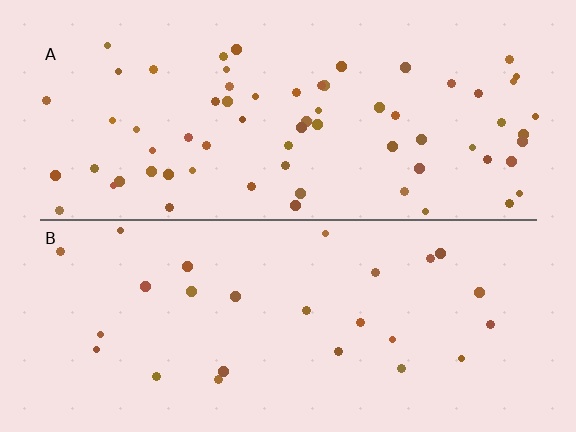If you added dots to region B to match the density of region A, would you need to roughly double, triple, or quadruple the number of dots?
Approximately triple.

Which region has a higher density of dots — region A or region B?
A (the top).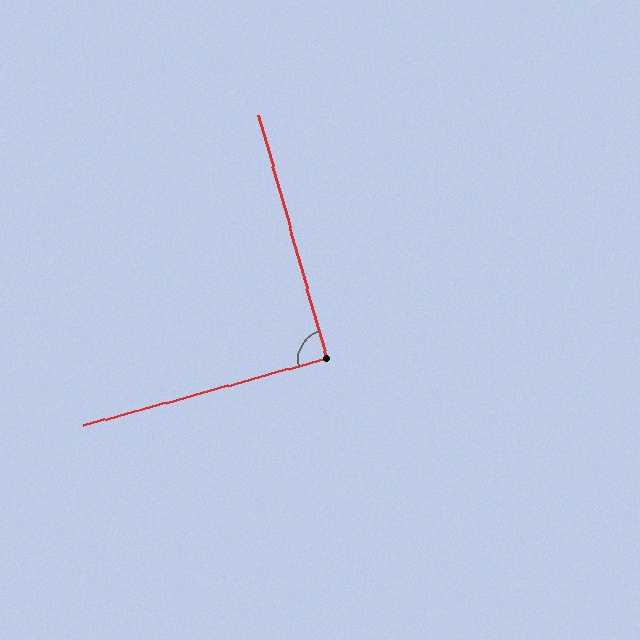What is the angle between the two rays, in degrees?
Approximately 90 degrees.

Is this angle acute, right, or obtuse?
It is approximately a right angle.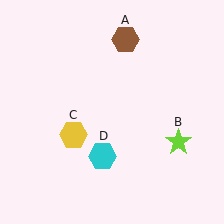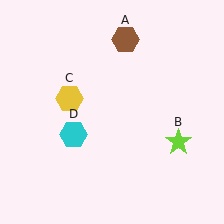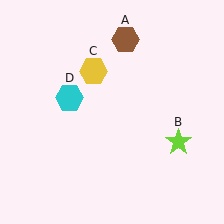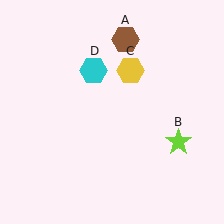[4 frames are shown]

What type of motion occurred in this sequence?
The yellow hexagon (object C), cyan hexagon (object D) rotated clockwise around the center of the scene.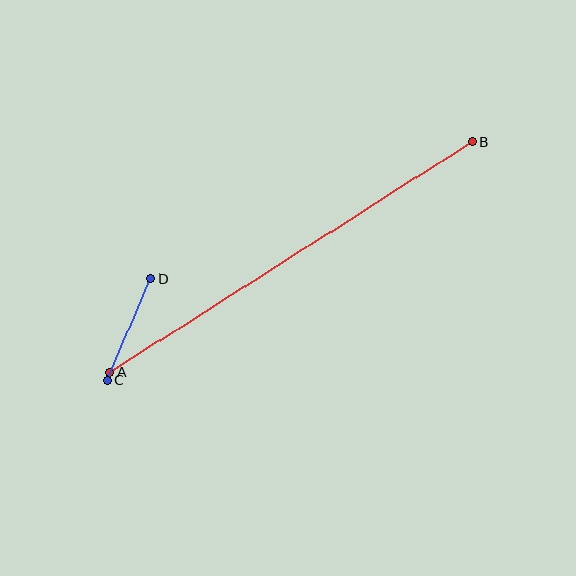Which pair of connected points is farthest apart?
Points A and B are farthest apart.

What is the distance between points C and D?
The distance is approximately 110 pixels.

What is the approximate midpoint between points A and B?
The midpoint is at approximately (291, 257) pixels.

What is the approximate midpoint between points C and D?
The midpoint is at approximately (129, 329) pixels.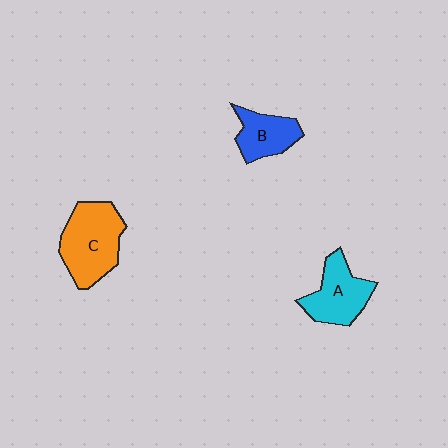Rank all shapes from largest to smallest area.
From largest to smallest: C (orange), A (cyan), B (blue).